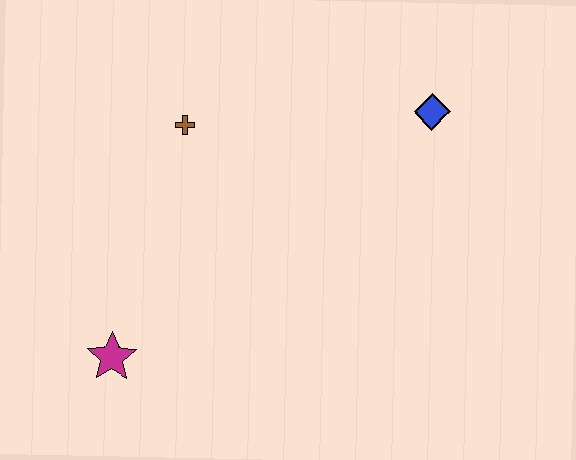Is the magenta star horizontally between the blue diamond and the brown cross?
No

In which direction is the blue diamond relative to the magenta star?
The blue diamond is to the right of the magenta star.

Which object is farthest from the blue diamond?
The magenta star is farthest from the blue diamond.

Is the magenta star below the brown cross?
Yes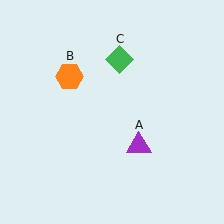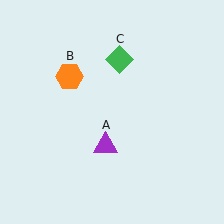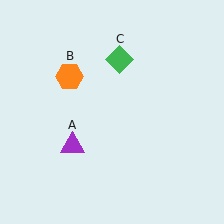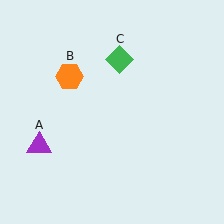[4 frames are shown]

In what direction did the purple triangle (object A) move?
The purple triangle (object A) moved left.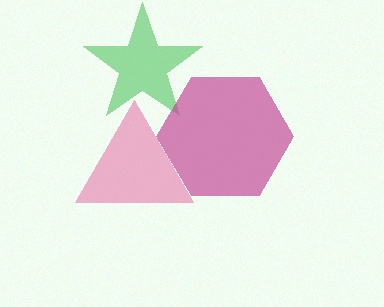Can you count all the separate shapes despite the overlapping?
Yes, there are 3 separate shapes.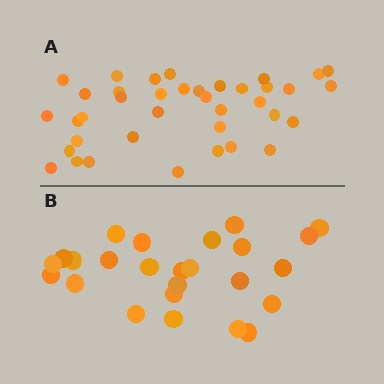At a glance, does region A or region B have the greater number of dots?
Region A (the top region) has more dots.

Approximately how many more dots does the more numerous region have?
Region A has approximately 15 more dots than region B.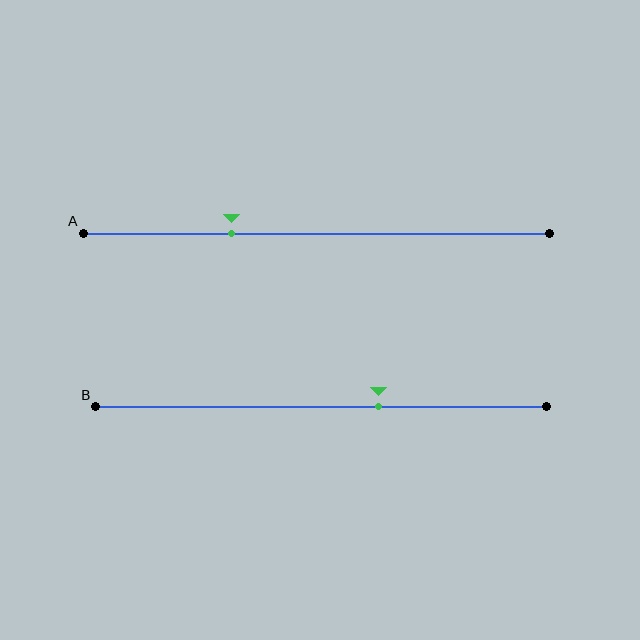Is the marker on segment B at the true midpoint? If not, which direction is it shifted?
No, the marker on segment B is shifted to the right by about 13% of the segment length.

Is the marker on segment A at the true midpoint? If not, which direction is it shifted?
No, the marker on segment A is shifted to the left by about 18% of the segment length.